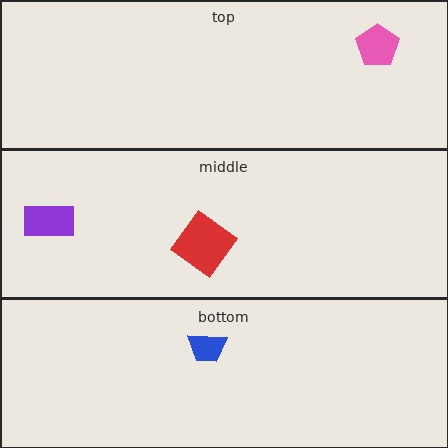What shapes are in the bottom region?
The blue trapezoid.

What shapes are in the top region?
The pink pentagon.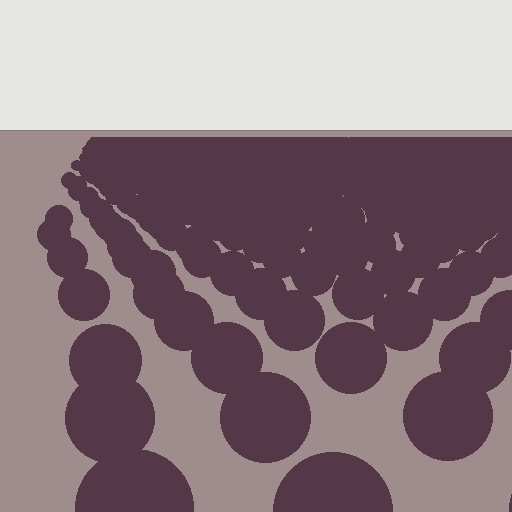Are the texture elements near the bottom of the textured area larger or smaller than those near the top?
Larger. Near the bottom, elements are closer to the viewer and appear at a bigger on-screen size.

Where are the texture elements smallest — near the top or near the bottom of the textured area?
Near the top.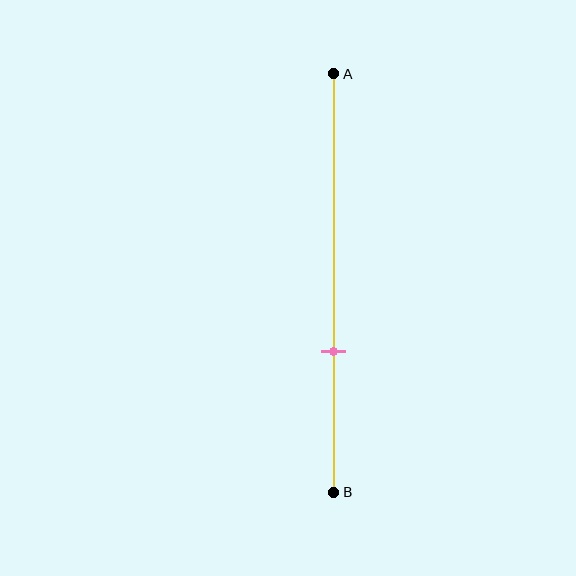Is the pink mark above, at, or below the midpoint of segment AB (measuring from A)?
The pink mark is below the midpoint of segment AB.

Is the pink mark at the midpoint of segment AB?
No, the mark is at about 65% from A, not at the 50% midpoint.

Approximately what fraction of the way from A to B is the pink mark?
The pink mark is approximately 65% of the way from A to B.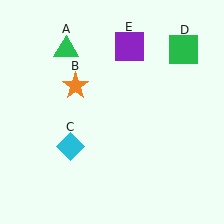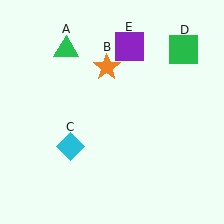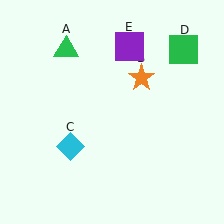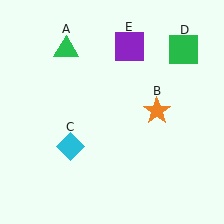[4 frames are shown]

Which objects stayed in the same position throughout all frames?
Green triangle (object A) and cyan diamond (object C) and green square (object D) and purple square (object E) remained stationary.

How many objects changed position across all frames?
1 object changed position: orange star (object B).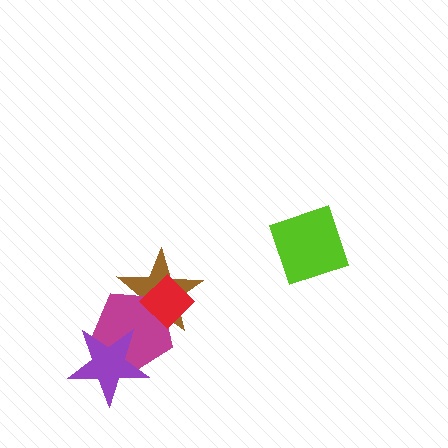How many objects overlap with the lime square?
0 objects overlap with the lime square.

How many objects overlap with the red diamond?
2 objects overlap with the red diamond.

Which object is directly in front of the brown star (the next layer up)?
The magenta pentagon is directly in front of the brown star.